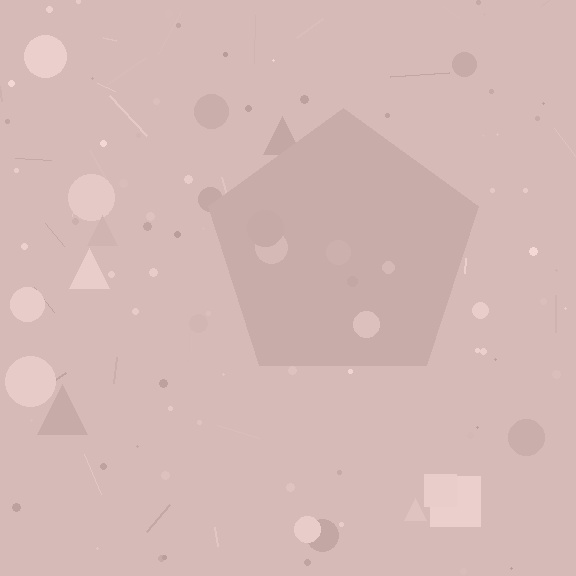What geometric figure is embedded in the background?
A pentagon is embedded in the background.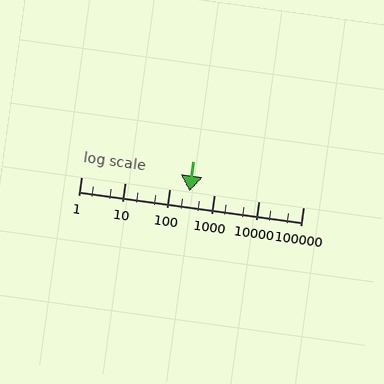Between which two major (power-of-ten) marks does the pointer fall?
The pointer is between 100 and 1000.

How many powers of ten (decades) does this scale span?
The scale spans 5 decades, from 1 to 100000.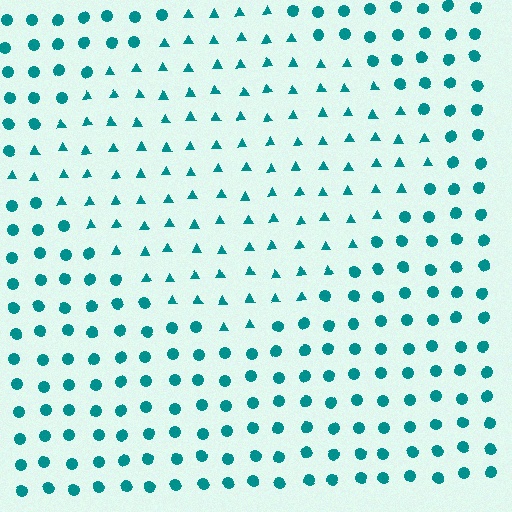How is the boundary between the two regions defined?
The boundary is defined by a change in element shape: triangles inside vs. circles outside. All elements share the same color and spacing.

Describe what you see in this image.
The image is filled with small teal elements arranged in a uniform grid. A diamond-shaped region contains triangles, while the surrounding area contains circles. The boundary is defined purely by the change in element shape.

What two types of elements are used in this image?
The image uses triangles inside the diamond region and circles outside it.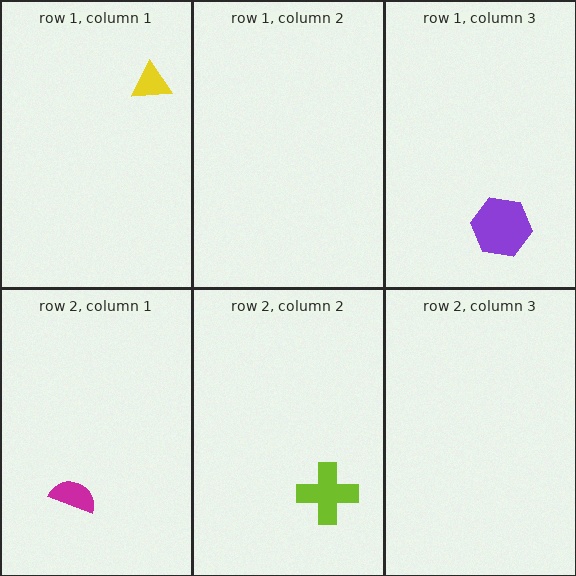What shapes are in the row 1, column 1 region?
The yellow triangle.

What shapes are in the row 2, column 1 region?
The magenta semicircle.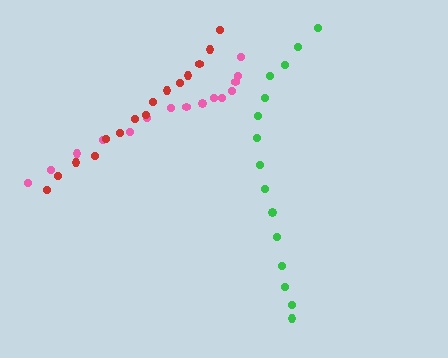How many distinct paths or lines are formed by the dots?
There are 3 distinct paths.